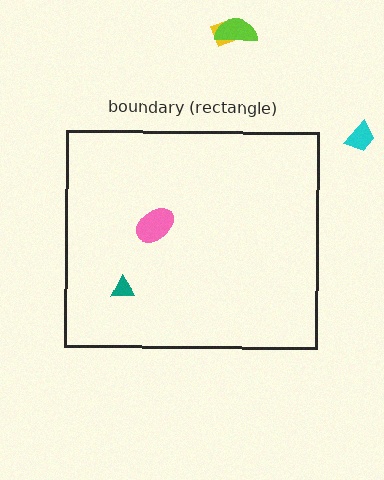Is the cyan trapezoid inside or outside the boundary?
Outside.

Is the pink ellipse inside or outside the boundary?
Inside.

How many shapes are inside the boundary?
2 inside, 3 outside.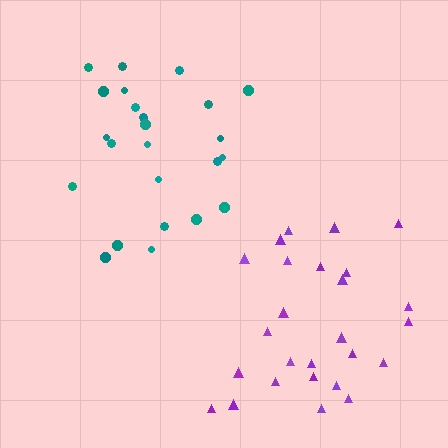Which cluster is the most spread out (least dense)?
Purple.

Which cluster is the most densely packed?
Teal.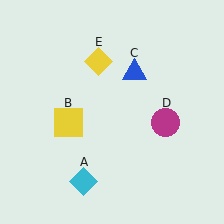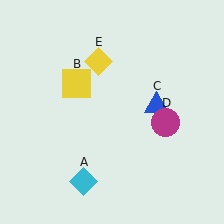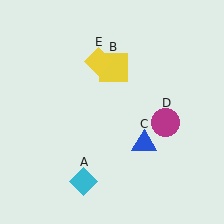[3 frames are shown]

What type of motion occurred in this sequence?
The yellow square (object B), blue triangle (object C) rotated clockwise around the center of the scene.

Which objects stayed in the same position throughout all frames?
Cyan diamond (object A) and magenta circle (object D) and yellow diamond (object E) remained stationary.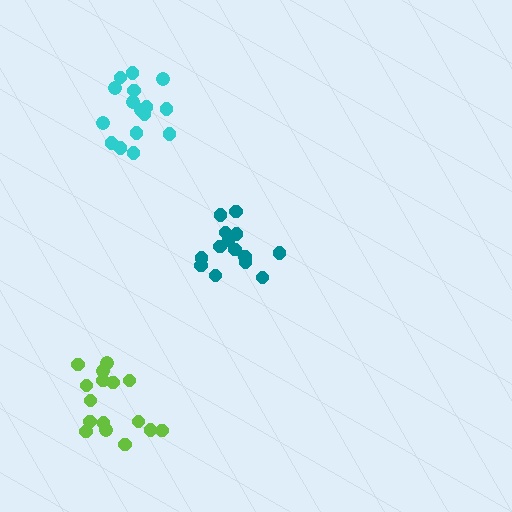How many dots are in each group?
Group 1: 15 dots, Group 2: 16 dots, Group 3: 16 dots (47 total).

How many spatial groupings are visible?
There are 3 spatial groupings.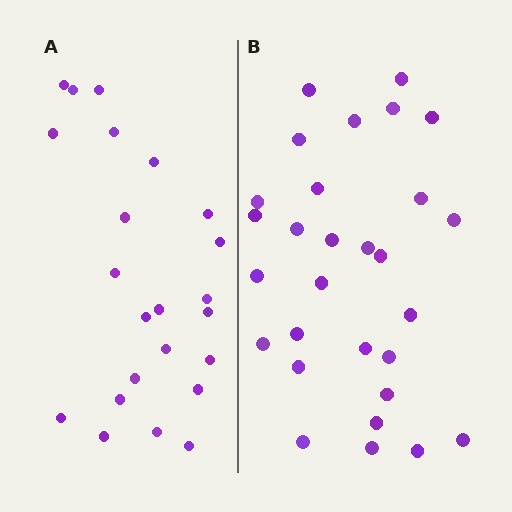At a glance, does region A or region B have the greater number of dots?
Region B (the right region) has more dots.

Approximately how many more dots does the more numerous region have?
Region B has about 6 more dots than region A.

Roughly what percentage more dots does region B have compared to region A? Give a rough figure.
About 25% more.